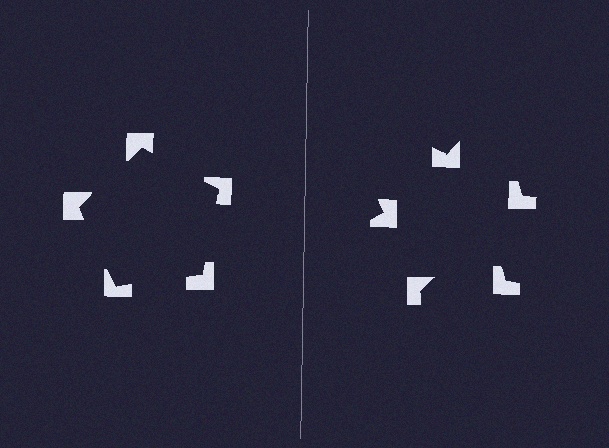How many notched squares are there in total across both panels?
10 — 5 on each side.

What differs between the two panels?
The notched squares are positioned identically on both sides; only the wedge orientations differ. On the left they align to a pentagon; on the right they are misaligned.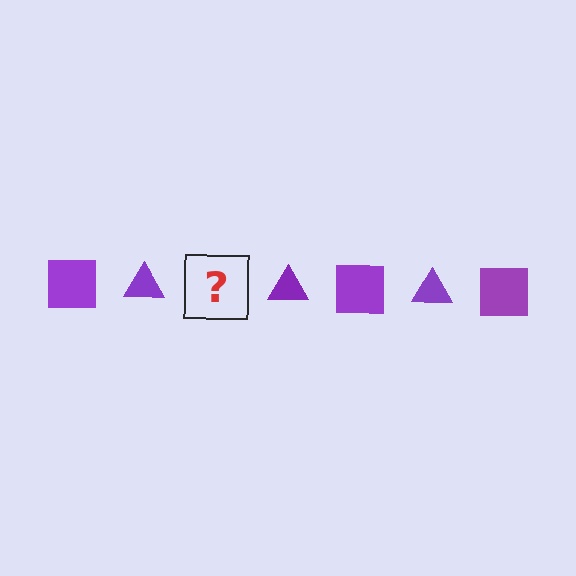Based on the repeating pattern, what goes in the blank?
The blank should be a purple square.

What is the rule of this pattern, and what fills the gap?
The rule is that the pattern cycles through square, triangle shapes in purple. The gap should be filled with a purple square.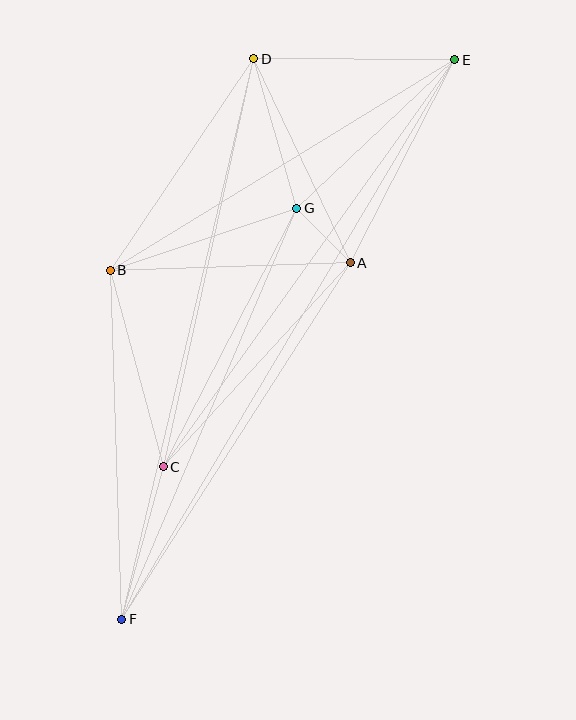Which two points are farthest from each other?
Points E and F are farthest from each other.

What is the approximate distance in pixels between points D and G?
The distance between D and G is approximately 156 pixels.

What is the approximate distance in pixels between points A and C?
The distance between A and C is approximately 276 pixels.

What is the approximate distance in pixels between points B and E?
The distance between B and E is approximately 404 pixels.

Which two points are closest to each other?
Points A and G are closest to each other.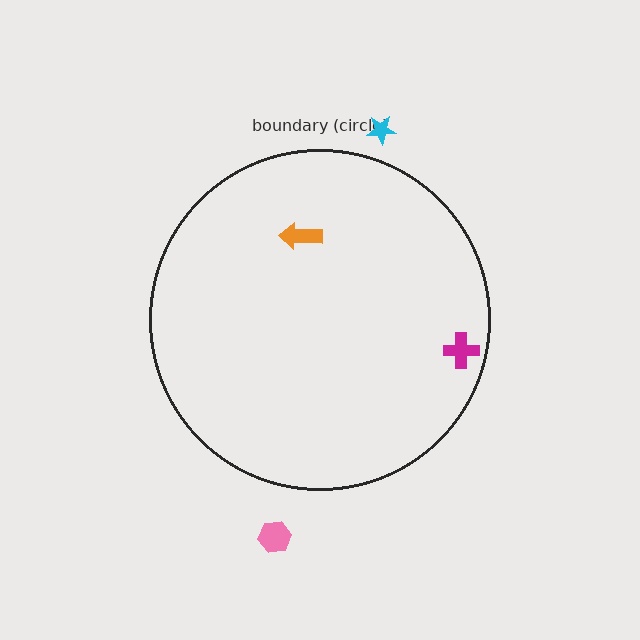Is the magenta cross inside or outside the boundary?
Inside.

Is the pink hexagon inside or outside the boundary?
Outside.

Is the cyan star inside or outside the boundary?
Outside.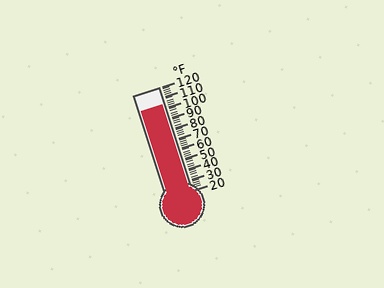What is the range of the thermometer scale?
The thermometer scale ranges from 20°F to 120°F.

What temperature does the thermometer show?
The thermometer shows approximately 104°F.